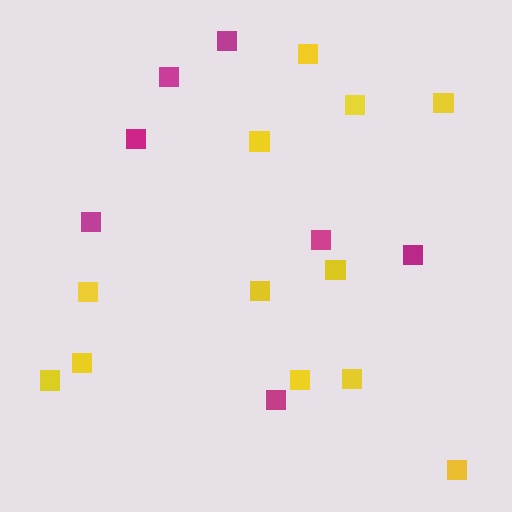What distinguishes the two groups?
There are 2 groups: one group of magenta squares (7) and one group of yellow squares (12).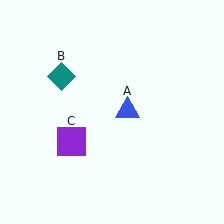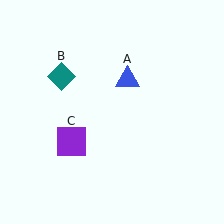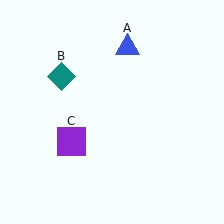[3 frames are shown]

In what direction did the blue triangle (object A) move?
The blue triangle (object A) moved up.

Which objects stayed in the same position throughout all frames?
Teal diamond (object B) and purple square (object C) remained stationary.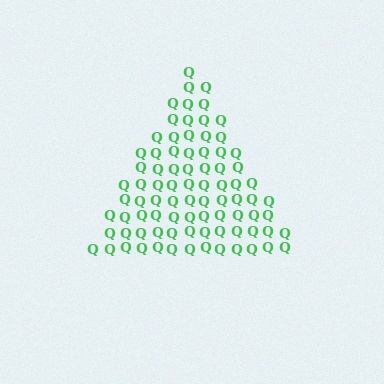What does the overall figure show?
The overall figure shows a triangle.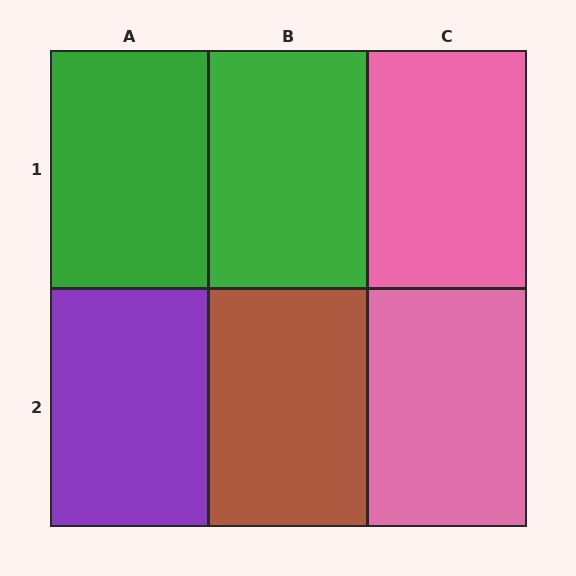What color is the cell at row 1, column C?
Pink.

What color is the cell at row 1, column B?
Green.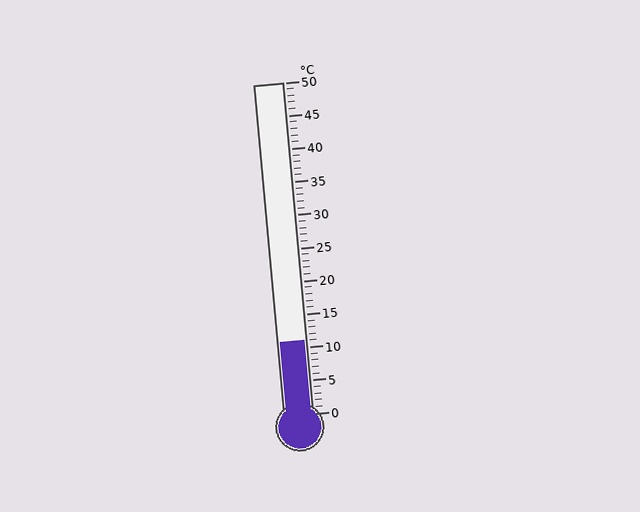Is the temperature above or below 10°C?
The temperature is above 10°C.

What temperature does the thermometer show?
The thermometer shows approximately 11°C.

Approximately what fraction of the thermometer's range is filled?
The thermometer is filled to approximately 20% of its range.